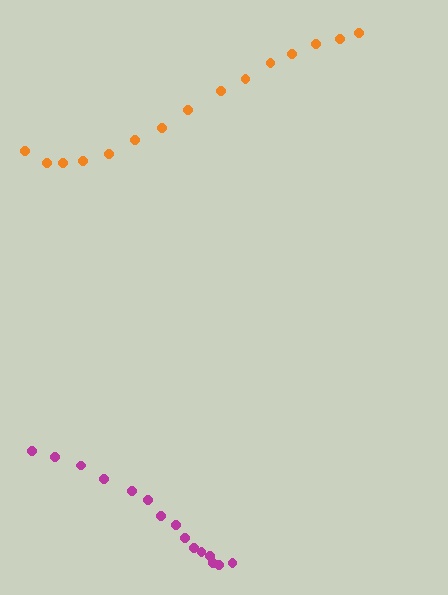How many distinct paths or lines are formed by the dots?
There are 2 distinct paths.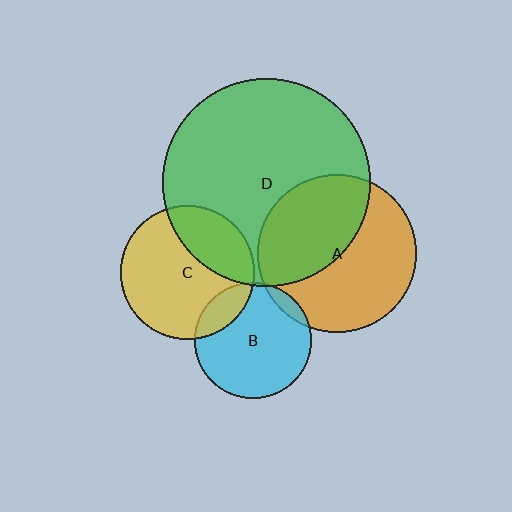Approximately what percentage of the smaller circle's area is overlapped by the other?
Approximately 5%.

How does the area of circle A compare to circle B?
Approximately 1.8 times.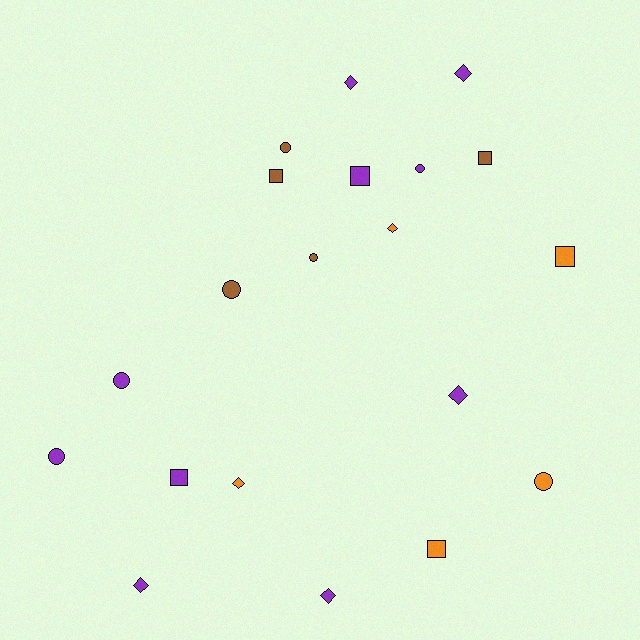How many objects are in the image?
There are 20 objects.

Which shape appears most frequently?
Diamond, with 7 objects.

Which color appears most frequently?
Purple, with 10 objects.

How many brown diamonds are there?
There are no brown diamonds.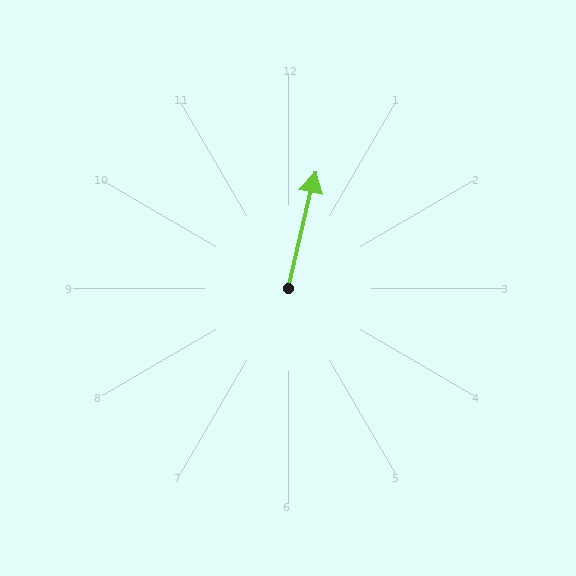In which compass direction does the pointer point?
North.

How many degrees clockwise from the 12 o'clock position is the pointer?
Approximately 13 degrees.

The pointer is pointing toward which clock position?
Roughly 12 o'clock.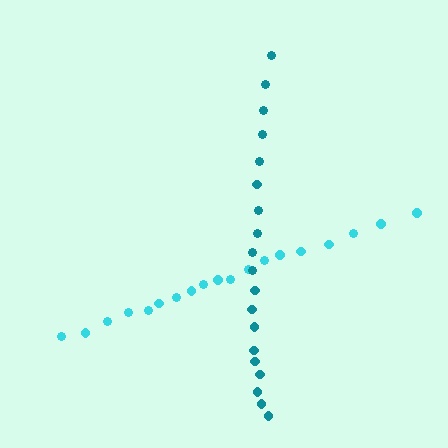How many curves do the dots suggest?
There are 2 distinct paths.